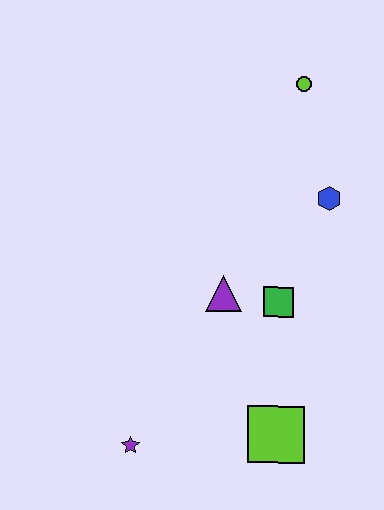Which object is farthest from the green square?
The lime circle is farthest from the green square.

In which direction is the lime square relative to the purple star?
The lime square is to the right of the purple star.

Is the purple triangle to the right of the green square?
No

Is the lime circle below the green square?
No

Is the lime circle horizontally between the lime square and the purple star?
No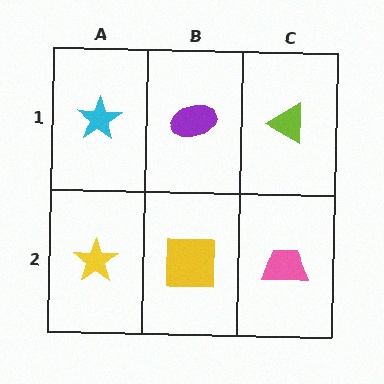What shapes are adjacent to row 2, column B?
A purple ellipse (row 1, column B), a yellow star (row 2, column A), a pink trapezoid (row 2, column C).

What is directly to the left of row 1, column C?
A purple ellipse.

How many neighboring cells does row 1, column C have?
2.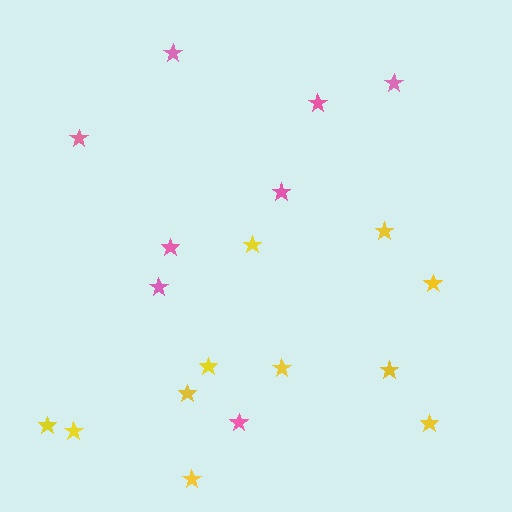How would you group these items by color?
There are 2 groups: one group of yellow stars (11) and one group of pink stars (8).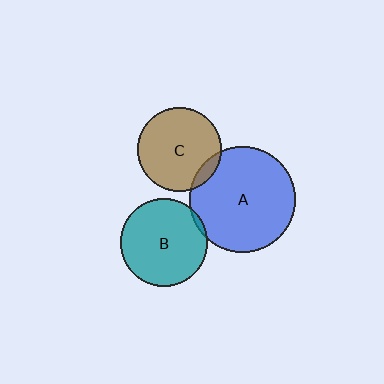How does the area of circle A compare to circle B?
Approximately 1.5 times.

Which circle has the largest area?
Circle A (blue).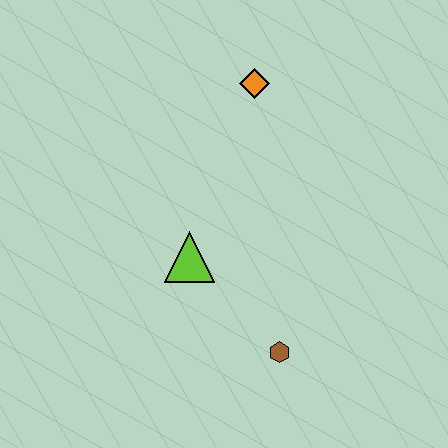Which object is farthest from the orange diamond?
The brown hexagon is farthest from the orange diamond.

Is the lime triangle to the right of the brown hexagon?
No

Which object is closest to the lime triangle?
The brown hexagon is closest to the lime triangle.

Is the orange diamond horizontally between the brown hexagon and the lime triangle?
Yes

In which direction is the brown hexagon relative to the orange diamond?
The brown hexagon is below the orange diamond.